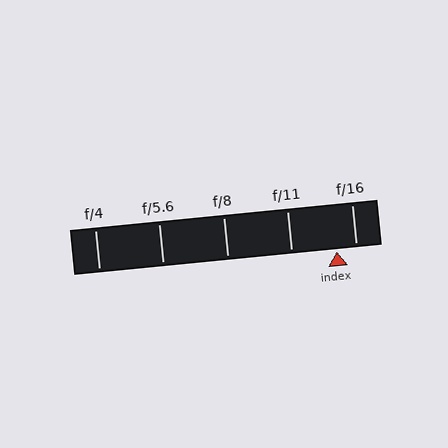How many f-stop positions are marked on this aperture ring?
There are 5 f-stop positions marked.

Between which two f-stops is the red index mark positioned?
The index mark is between f/11 and f/16.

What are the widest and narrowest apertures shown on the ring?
The widest aperture shown is f/4 and the narrowest is f/16.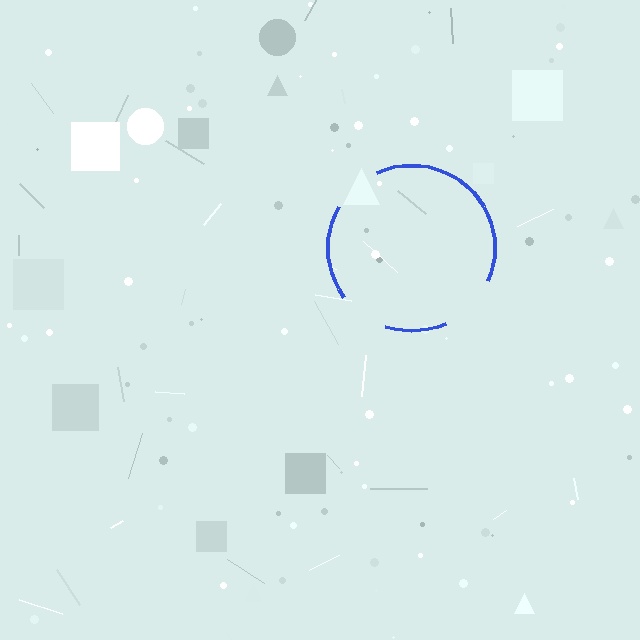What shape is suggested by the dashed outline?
The dashed outline suggests a circle.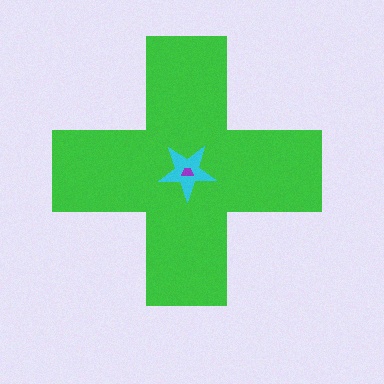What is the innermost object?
The purple trapezoid.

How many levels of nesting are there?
3.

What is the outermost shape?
The green cross.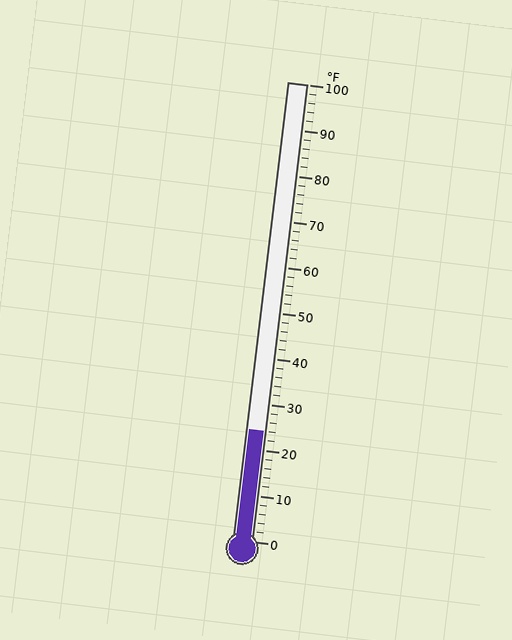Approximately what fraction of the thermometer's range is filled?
The thermometer is filled to approximately 25% of its range.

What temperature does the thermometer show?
The thermometer shows approximately 24°F.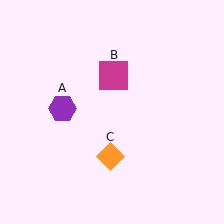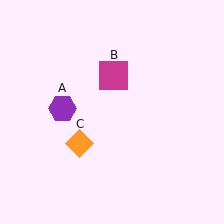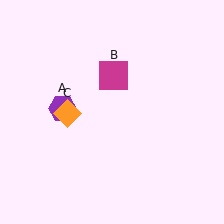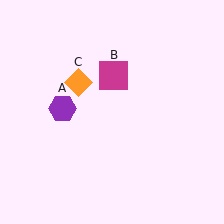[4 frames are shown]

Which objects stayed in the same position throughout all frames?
Purple hexagon (object A) and magenta square (object B) remained stationary.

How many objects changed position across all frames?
1 object changed position: orange diamond (object C).